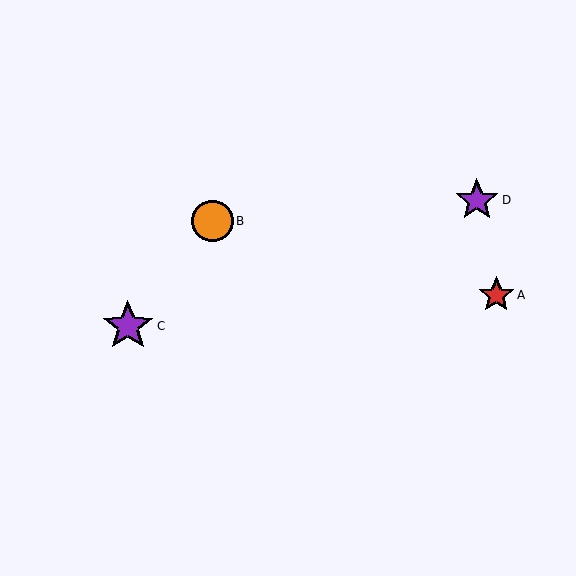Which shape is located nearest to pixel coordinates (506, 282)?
The red star (labeled A) at (496, 295) is nearest to that location.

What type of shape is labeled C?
Shape C is a purple star.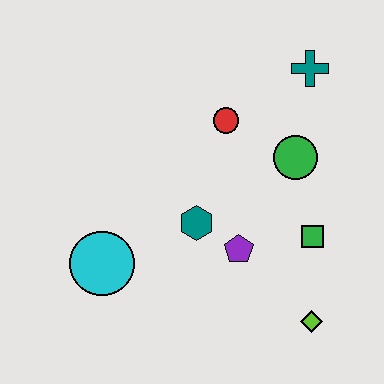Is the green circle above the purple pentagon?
Yes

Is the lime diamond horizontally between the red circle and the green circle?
No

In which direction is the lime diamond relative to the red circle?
The lime diamond is below the red circle.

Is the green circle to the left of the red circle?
No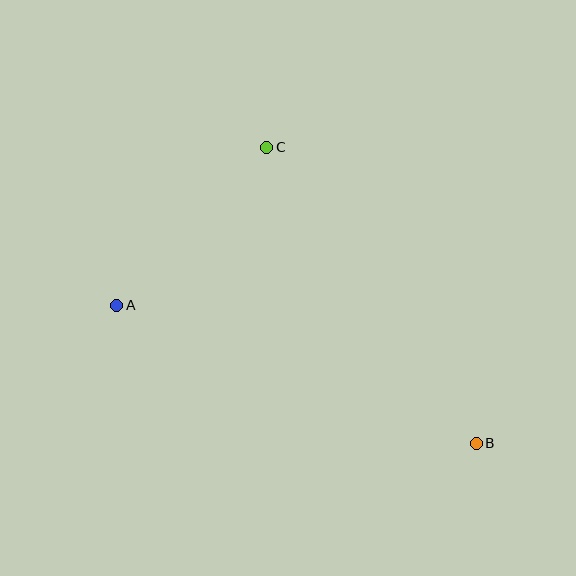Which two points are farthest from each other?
Points A and B are farthest from each other.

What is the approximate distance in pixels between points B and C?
The distance between B and C is approximately 363 pixels.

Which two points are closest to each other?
Points A and C are closest to each other.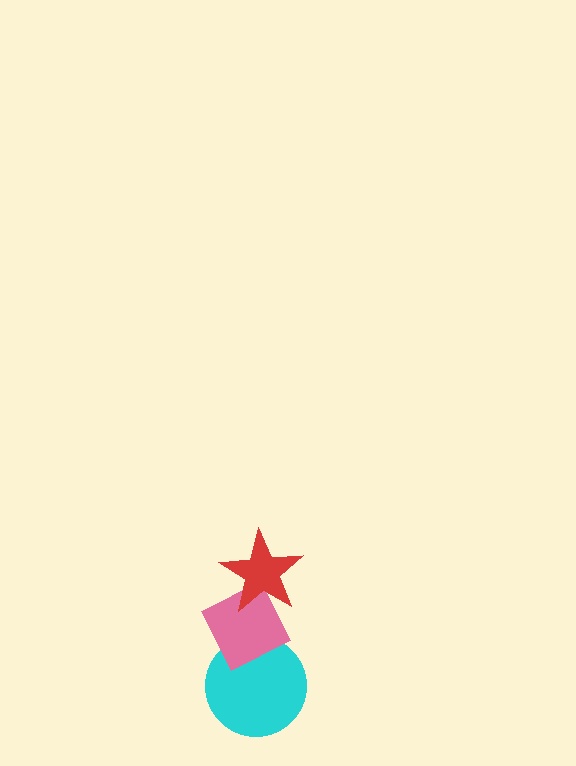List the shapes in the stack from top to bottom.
From top to bottom: the red star, the pink diamond, the cyan circle.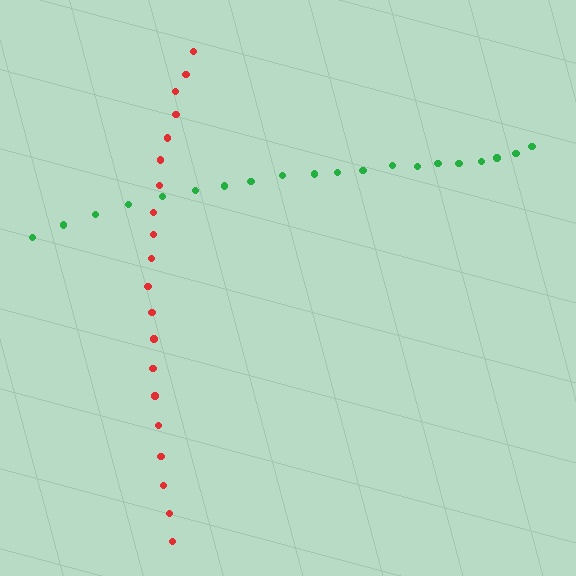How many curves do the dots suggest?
There are 2 distinct paths.